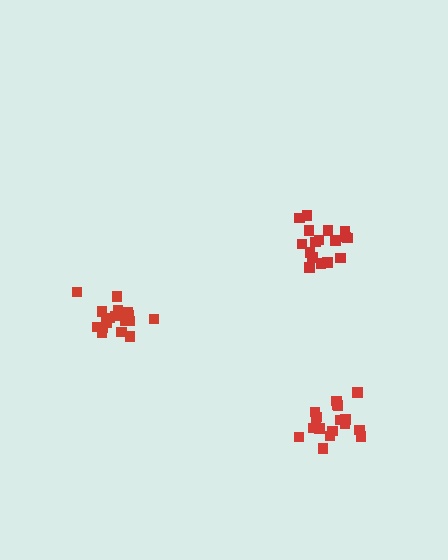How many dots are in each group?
Group 1: 17 dots, Group 2: 17 dots, Group 3: 18 dots (52 total).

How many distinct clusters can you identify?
There are 3 distinct clusters.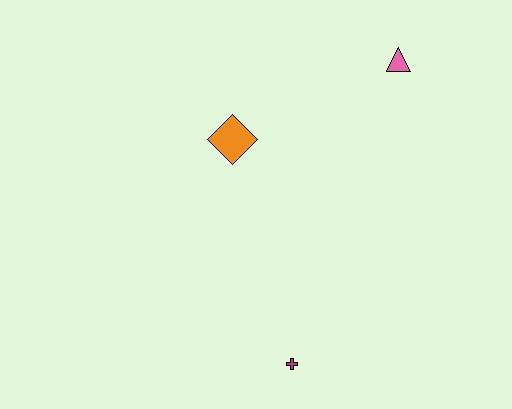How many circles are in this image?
There are no circles.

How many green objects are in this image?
There are no green objects.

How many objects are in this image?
There are 3 objects.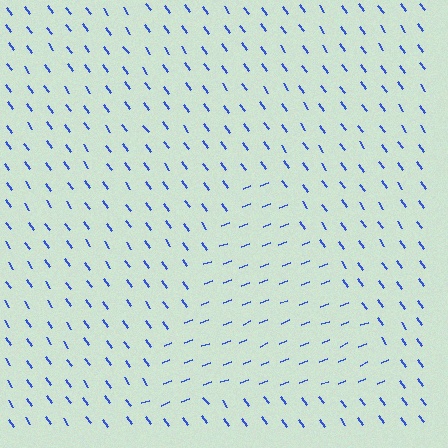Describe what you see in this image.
The image is filled with small blue line segments. A triangle region in the image has lines oriented differently from the surrounding lines, creating a visible texture boundary.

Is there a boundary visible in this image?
Yes, there is a texture boundary formed by a change in line orientation.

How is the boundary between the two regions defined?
The boundary is defined purely by a change in line orientation (approximately 75 degrees difference). All lines are the same color and thickness.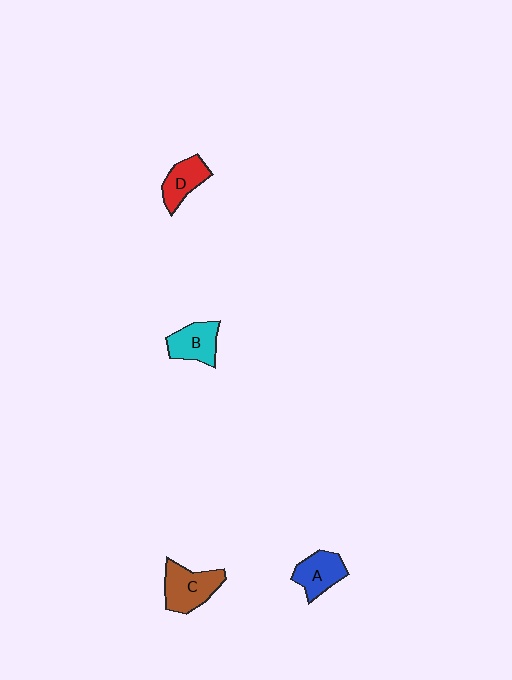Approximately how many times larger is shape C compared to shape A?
Approximately 1.3 times.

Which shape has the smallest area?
Shape D (red).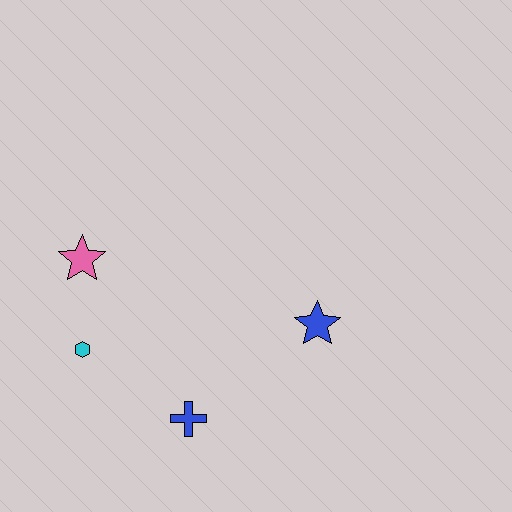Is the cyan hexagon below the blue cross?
No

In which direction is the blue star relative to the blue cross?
The blue star is to the right of the blue cross.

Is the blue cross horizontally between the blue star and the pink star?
Yes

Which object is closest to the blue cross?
The cyan hexagon is closest to the blue cross.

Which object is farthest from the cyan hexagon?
The blue star is farthest from the cyan hexagon.